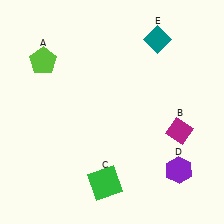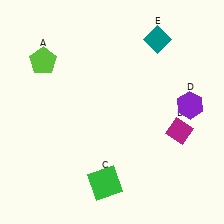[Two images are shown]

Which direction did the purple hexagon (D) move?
The purple hexagon (D) moved up.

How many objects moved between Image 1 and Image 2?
1 object moved between the two images.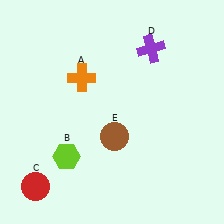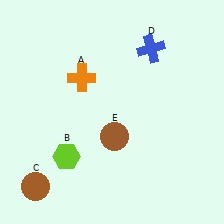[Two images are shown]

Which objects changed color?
C changed from red to brown. D changed from purple to blue.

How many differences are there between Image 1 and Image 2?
There are 2 differences between the two images.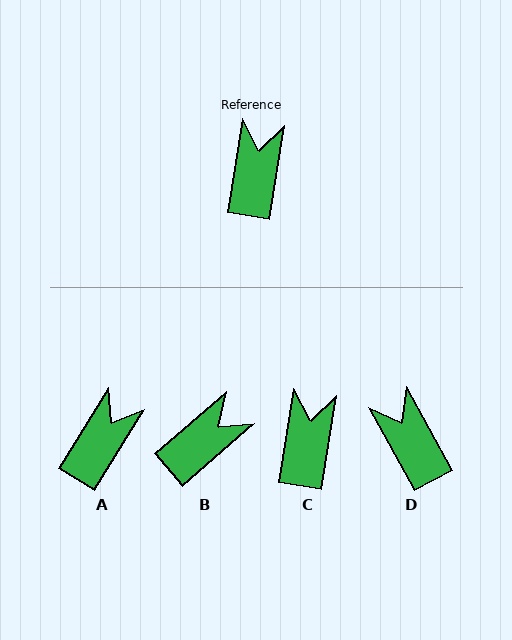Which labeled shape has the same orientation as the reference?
C.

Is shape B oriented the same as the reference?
No, it is off by about 40 degrees.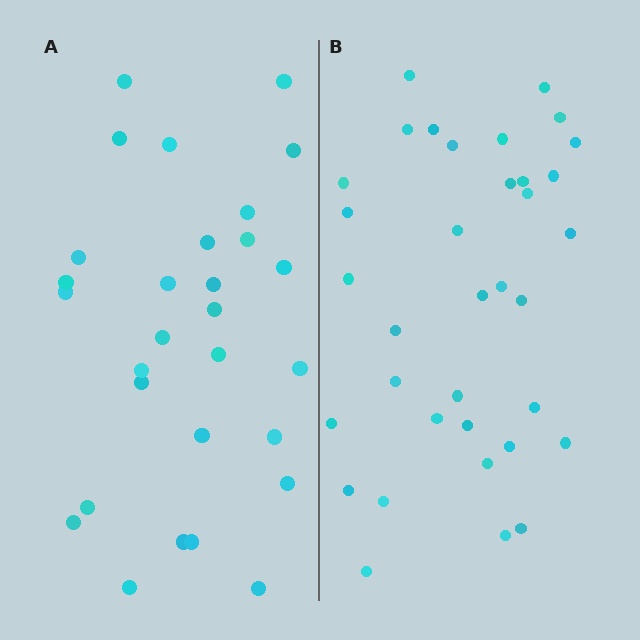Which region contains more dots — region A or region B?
Region B (the right region) has more dots.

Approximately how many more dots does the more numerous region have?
Region B has about 6 more dots than region A.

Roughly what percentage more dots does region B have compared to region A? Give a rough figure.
About 20% more.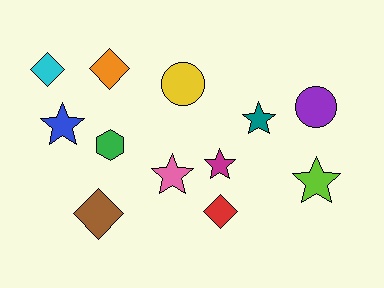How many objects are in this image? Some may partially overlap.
There are 12 objects.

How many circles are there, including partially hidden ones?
There are 2 circles.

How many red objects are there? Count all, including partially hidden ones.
There is 1 red object.